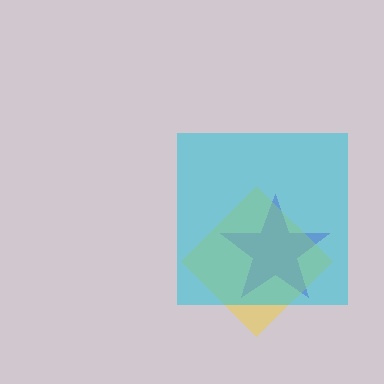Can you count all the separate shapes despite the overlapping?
Yes, there are 3 separate shapes.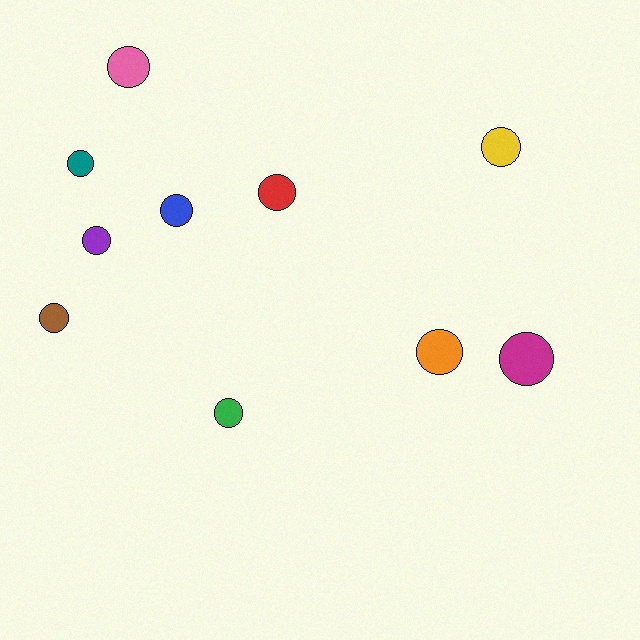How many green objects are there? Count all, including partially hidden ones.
There is 1 green object.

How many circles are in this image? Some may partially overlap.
There are 10 circles.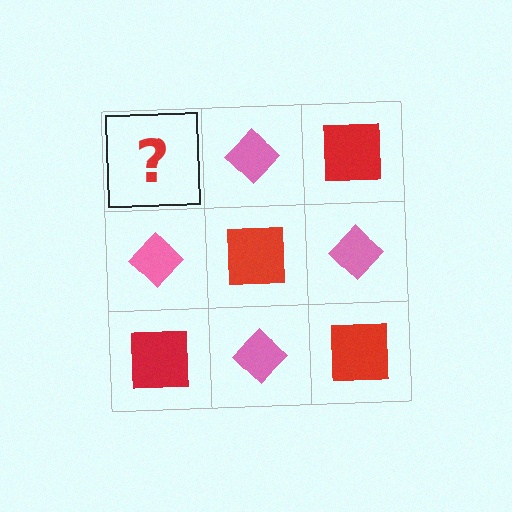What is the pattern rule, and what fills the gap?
The rule is that it alternates red square and pink diamond in a checkerboard pattern. The gap should be filled with a red square.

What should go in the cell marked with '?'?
The missing cell should contain a red square.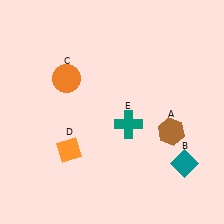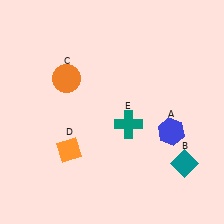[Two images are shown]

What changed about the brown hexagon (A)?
In Image 1, A is brown. In Image 2, it changed to blue.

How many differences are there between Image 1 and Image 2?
There is 1 difference between the two images.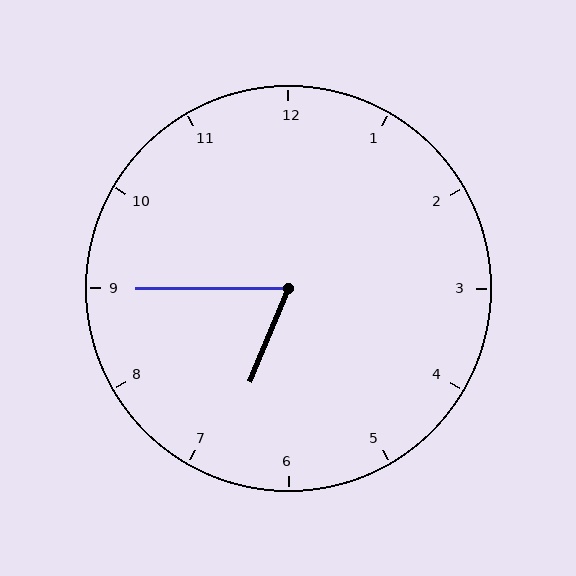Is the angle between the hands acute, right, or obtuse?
It is acute.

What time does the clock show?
6:45.